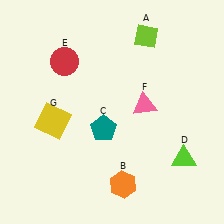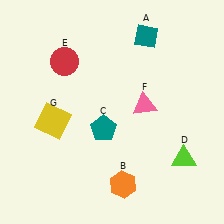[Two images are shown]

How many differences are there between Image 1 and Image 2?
There is 1 difference between the two images.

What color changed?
The diamond (A) changed from lime in Image 1 to teal in Image 2.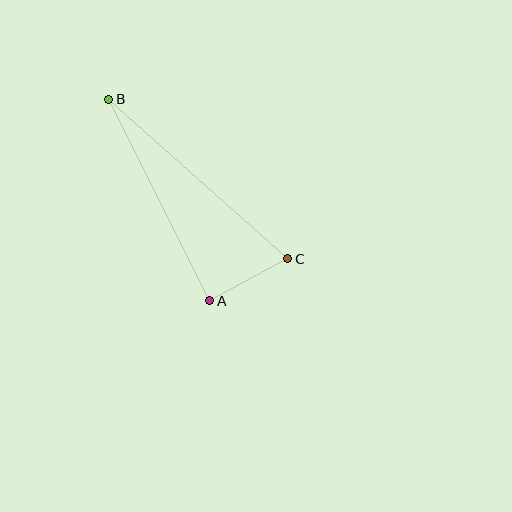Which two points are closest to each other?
Points A and C are closest to each other.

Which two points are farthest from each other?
Points B and C are farthest from each other.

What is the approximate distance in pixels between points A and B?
The distance between A and B is approximately 225 pixels.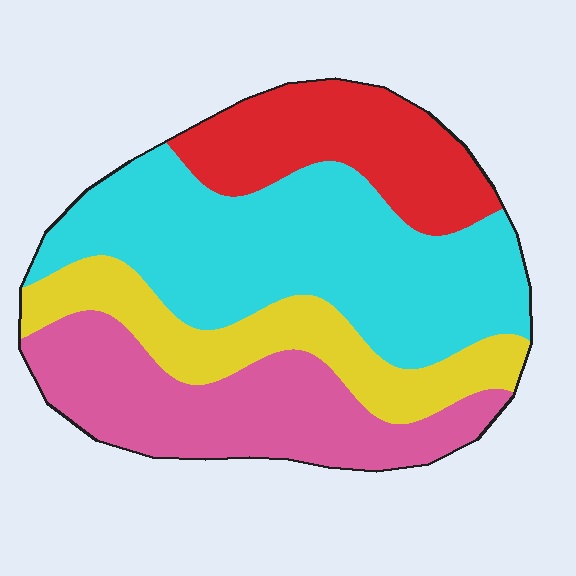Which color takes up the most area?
Cyan, at roughly 40%.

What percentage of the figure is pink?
Pink covers 25% of the figure.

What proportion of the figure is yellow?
Yellow takes up about one sixth (1/6) of the figure.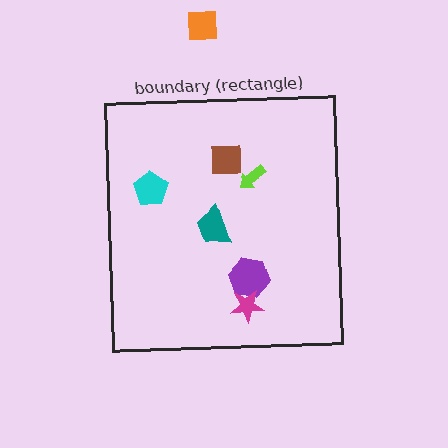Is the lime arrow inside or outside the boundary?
Inside.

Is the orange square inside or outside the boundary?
Outside.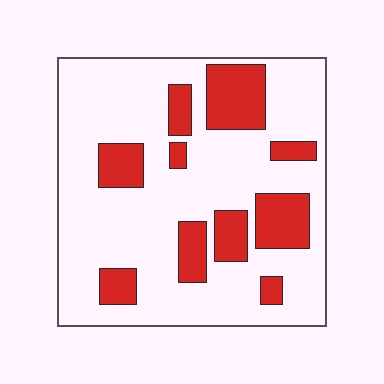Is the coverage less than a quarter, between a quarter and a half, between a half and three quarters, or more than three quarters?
Less than a quarter.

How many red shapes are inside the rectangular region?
10.